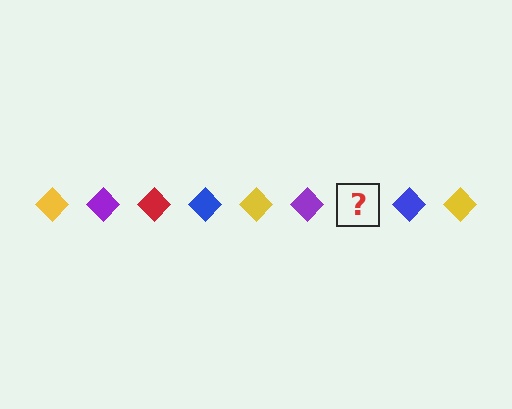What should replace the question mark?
The question mark should be replaced with a red diamond.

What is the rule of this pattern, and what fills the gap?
The rule is that the pattern cycles through yellow, purple, red, blue diamonds. The gap should be filled with a red diamond.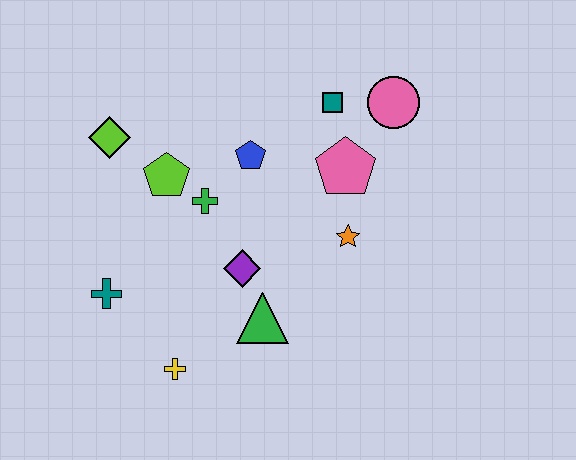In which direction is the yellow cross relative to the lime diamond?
The yellow cross is below the lime diamond.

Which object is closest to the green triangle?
The purple diamond is closest to the green triangle.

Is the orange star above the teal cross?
Yes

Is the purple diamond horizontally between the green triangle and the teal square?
No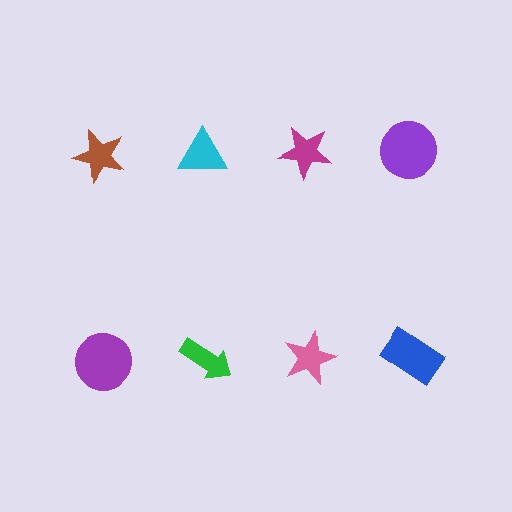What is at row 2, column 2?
A green arrow.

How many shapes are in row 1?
4 shapes.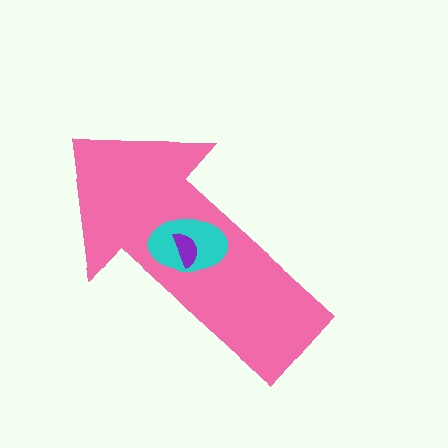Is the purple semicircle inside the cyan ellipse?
Yes.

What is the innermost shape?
The purple semicircle.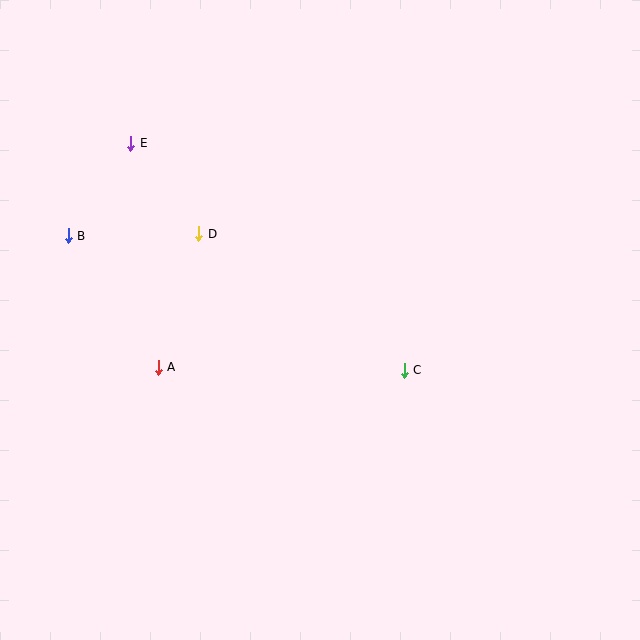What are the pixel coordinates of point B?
Point B is at (68, 236).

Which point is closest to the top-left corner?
Point E is closest to the top-left corner.